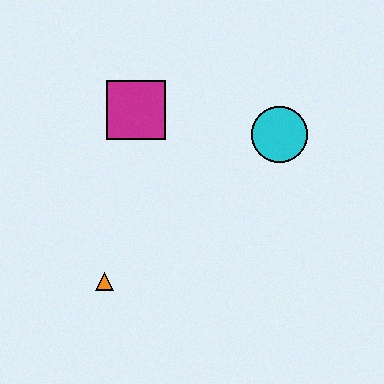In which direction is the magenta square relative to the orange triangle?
The magenta square is above the orange triangle.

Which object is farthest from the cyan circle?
The orange triangle is farthest from the cyan circle.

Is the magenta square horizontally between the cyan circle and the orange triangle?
Yes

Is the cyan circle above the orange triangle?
Yes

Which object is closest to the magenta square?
The cyan circle is closest to the magenta square.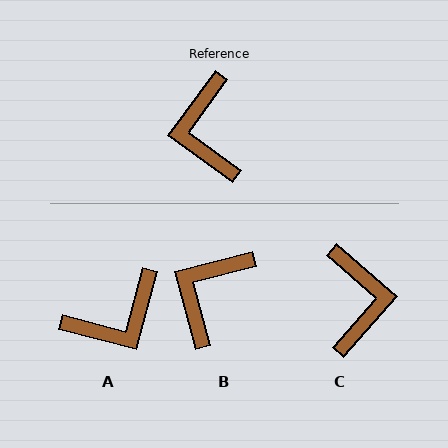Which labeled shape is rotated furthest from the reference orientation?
C, about 175 degrees away.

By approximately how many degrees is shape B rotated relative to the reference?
Approximately 39 degrees clockwise.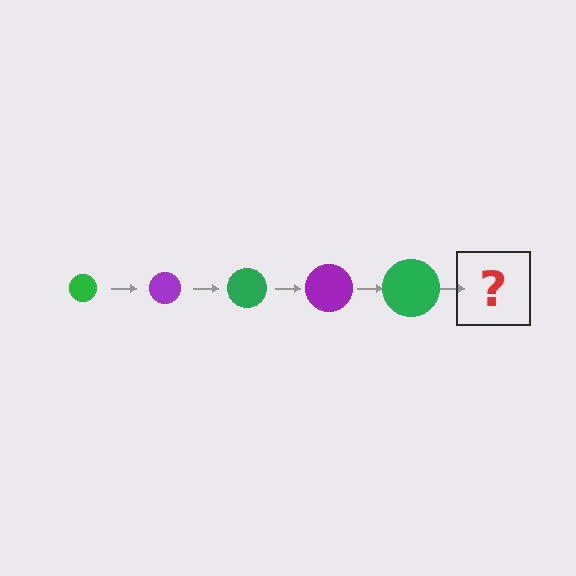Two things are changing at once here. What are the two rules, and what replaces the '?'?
The two rules are that the circle grows larger each step and the color cycles through green and purple. The '?' should be a purple circle, larger than the previous one.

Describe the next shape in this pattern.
It should be a purple circle, larger than the previous one.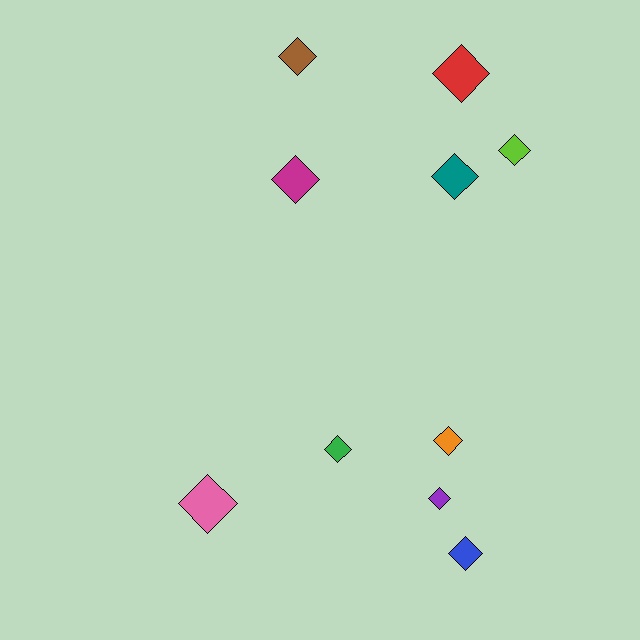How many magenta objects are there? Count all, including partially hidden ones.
There is 1 magenta object.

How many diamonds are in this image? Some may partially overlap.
There are 10 diamonds.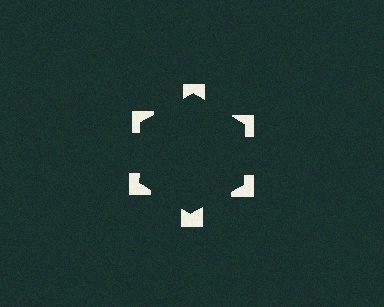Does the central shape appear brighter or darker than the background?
It typically appears slightly darker than the background, even though no actual brightness change is drawn.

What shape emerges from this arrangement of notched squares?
An illusory hexagon — its edges are inferred from the aligned wedge cuts in the notched squares, not physically drawn.